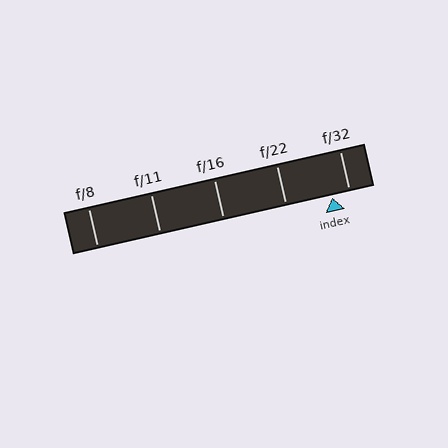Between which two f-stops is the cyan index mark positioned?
The index mark is between f/22 and f/32.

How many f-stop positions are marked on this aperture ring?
There are 5 f-stop positions marked.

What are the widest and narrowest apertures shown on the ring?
The widest aperture shown is f/8 and the narrowest is f/32.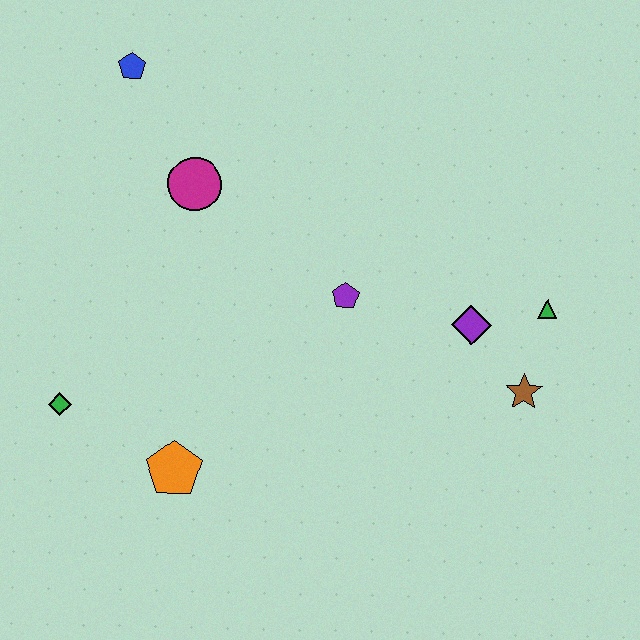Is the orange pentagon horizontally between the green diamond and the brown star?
Yes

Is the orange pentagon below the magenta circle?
Yes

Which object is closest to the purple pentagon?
The purple diamond is closest to the purple pentagon.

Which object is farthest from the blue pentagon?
The brown star is farthest from the blue pentagon.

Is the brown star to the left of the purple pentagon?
No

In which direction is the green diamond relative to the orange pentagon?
The green diamond is to the left of the orange pentagon.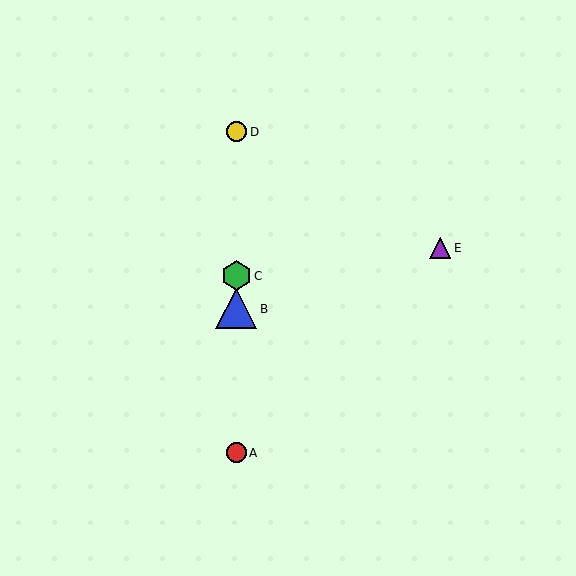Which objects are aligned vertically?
Objects A, B, C, D are aligned vertically.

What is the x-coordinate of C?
Object C is at x≈236.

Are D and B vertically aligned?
Yes, both are at x≈236.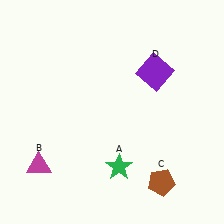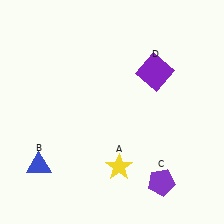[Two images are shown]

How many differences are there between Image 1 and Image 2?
There are 3 differences between the two images.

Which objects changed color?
A changed from green to yellow. B changed from magenta to blue. C changed from brown to purple.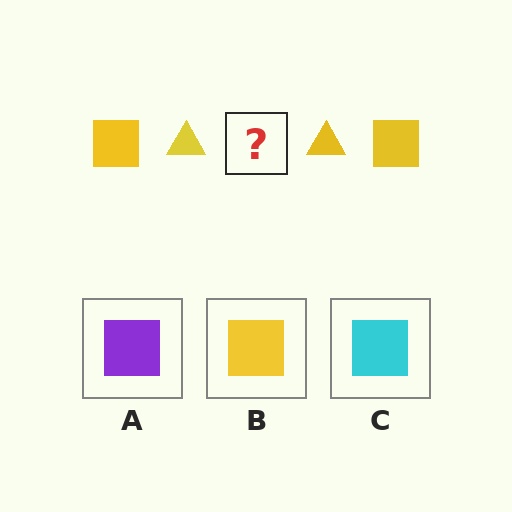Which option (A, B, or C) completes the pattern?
B.